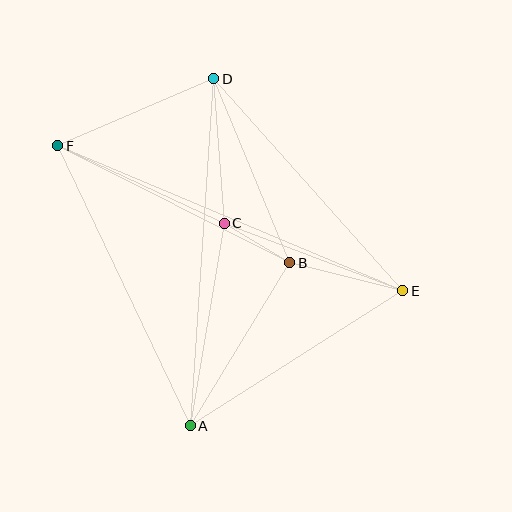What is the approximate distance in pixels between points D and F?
The distance between D and F is approximately 170 pixels.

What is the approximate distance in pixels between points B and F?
The distance between B and F is approximately 260 pixels.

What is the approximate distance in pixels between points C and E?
The distance between C and E is approximately 191 pixels.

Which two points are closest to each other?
Points B and C are closest to each other.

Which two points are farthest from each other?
Points E and F are farthest from each other.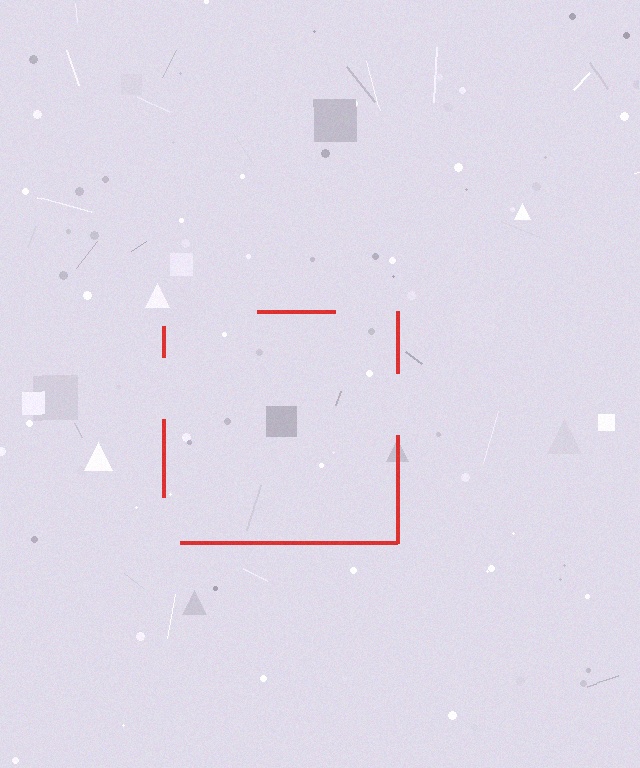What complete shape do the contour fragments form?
The contour fragments form a square.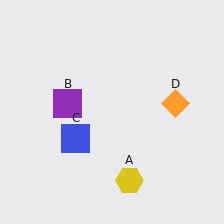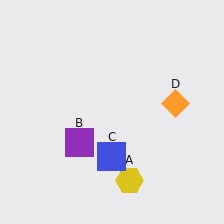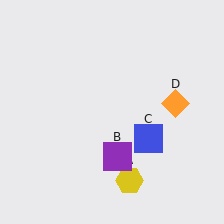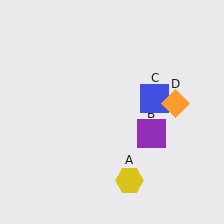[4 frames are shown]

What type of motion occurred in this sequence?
The purple square (object B), blue square (object C) rotated counterclockwise around the center of the scene.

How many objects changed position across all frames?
2 objects changed position: purple square (object B), blue square (object C).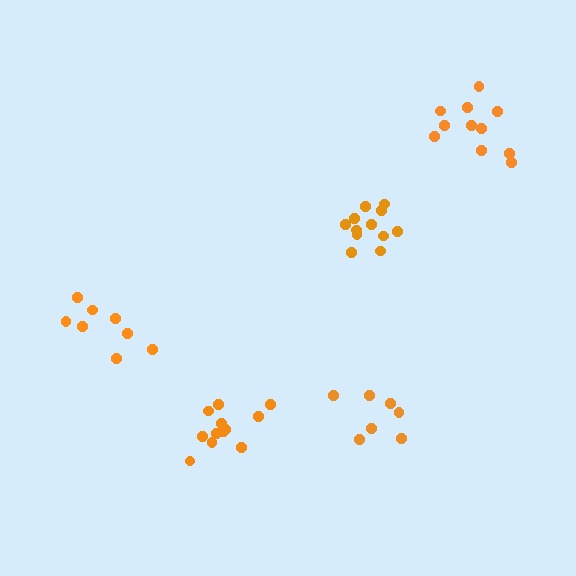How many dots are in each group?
Group 1: 13 dots, Group 2: 7 dots, Group 3: 11 dots, Group 4: 8 dots, Group 5: 12 dots (51 total).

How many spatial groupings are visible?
There are 5 spatial groupings.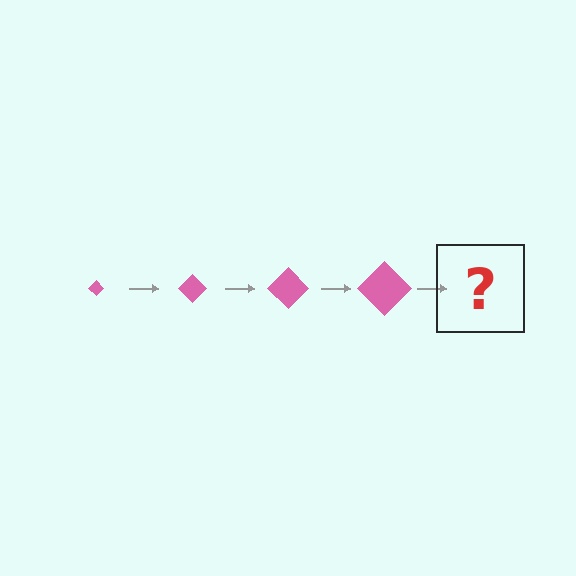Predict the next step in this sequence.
The next step is a pink diamond, larger than the previous one.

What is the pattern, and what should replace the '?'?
The pattern is that the diamond gets progressively larger each step. The '?' should be a pink diamond, larger than the previous one.